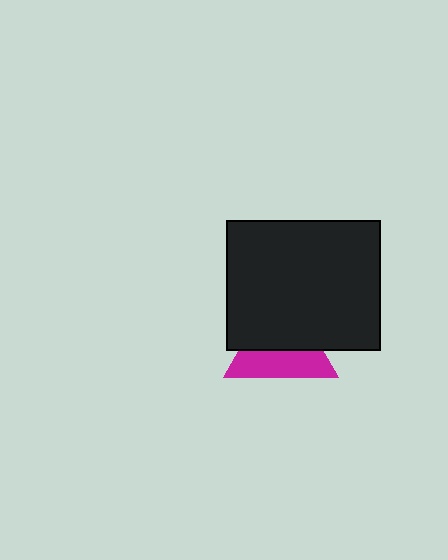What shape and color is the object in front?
The object in front is a black rectangle.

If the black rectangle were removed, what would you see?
You would see the complete magenta triangle.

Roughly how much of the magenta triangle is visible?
A small part of it is visible (roughly 45%).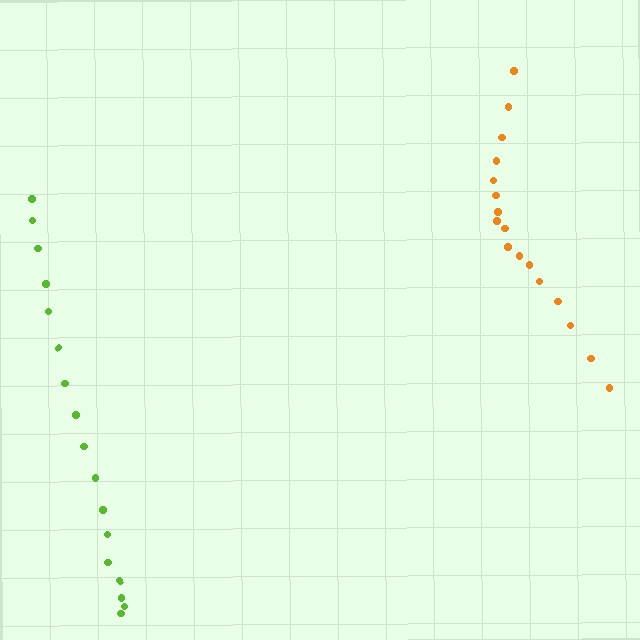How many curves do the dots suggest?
There are 2 distinct paths.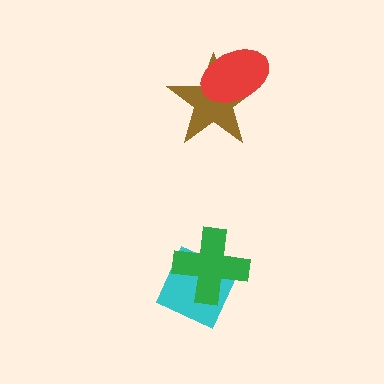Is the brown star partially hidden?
Yes, it is partially covered by another shape.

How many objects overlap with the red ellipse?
1 object overlaps with the red ellipse.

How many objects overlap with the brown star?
1 object overlaps with the brown star.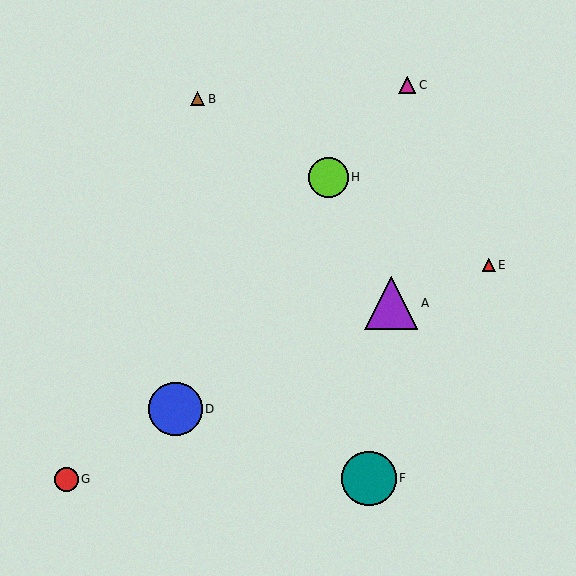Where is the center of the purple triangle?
The center of the purple triangle is at (391, 303).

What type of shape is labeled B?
Shape B is a brown triangle.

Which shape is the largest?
The teal circle (labeled F) is the largest.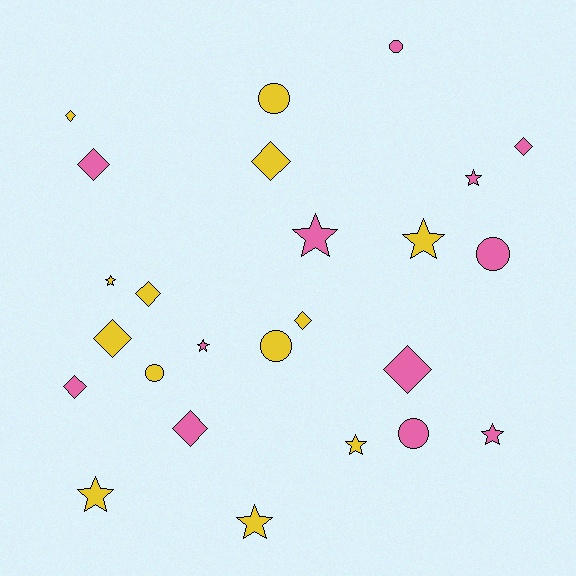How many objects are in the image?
There are 25 objects.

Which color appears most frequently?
Yellow, with 13 objects.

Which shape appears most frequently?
Diamond, with 10 objects.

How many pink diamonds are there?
There are 5 pink diamonds.